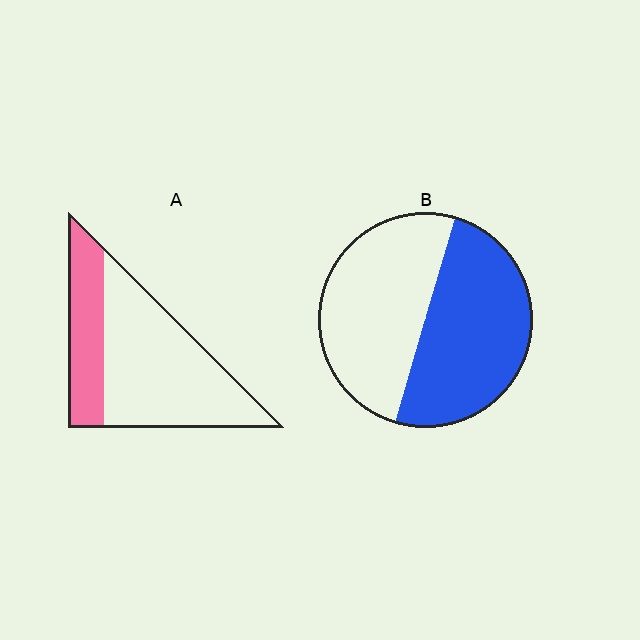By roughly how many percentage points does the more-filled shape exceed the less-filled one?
By roughly 20 percentage points (B over A).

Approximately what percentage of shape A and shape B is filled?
A is approximately 30% and B is approximately 50%.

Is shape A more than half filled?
No.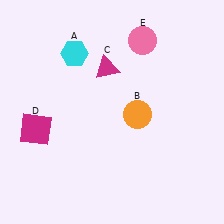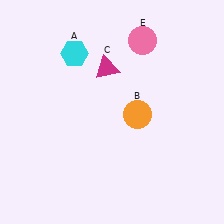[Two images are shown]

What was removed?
The magenta square (D) was removed in Image 2.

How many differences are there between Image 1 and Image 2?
There is 1 difference between the two images.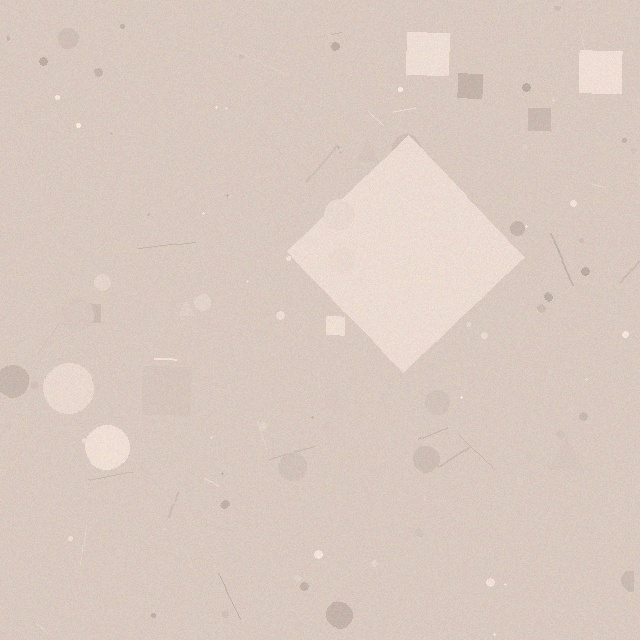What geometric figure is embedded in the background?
A diamond is embedded in the background.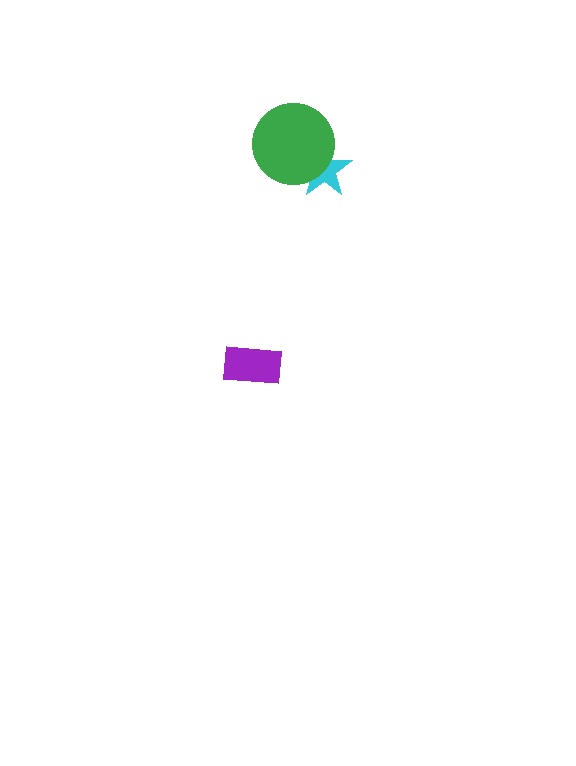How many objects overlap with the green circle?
1 object overlaps with the green circle.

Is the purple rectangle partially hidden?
No, no other shape covers it.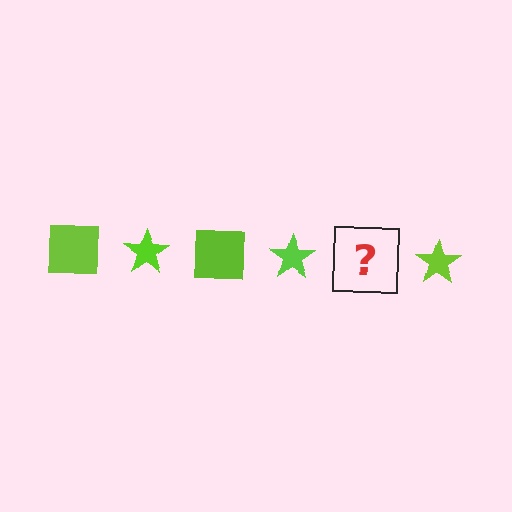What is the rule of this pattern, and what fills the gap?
The rule is that the pattern cycles through square, star shapes in lime. The gap should be filled with a lime square.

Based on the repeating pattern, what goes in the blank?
The blank should be a lime square.